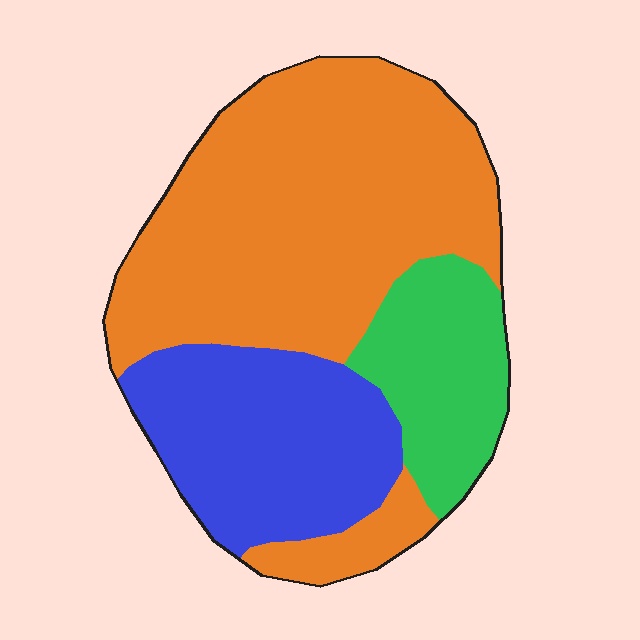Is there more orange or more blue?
Orange.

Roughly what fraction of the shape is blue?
Blue covers 27% of the shape.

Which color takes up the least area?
Green, at roughly 15%.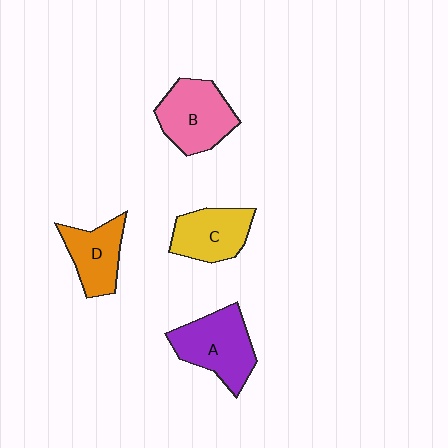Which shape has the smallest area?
Shape D (orange).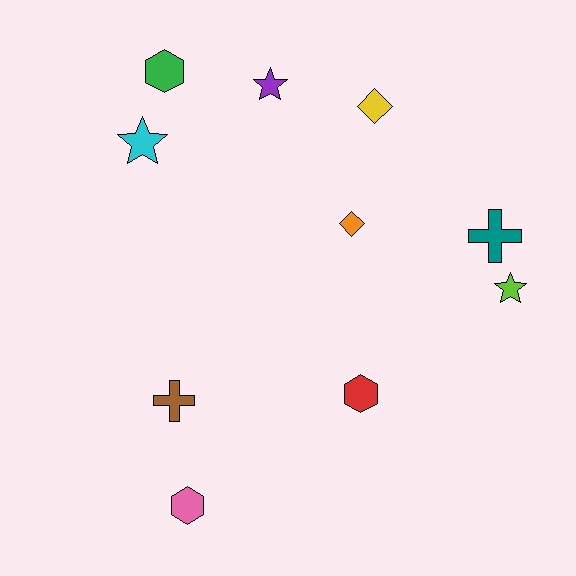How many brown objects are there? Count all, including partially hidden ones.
There is 1 brown object.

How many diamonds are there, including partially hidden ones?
There are 2 diamonds.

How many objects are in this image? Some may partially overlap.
There are 10 objects.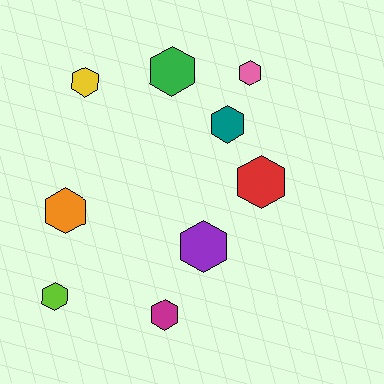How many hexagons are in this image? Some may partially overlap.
There are 9 hexagons.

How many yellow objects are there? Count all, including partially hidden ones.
There is 1 yellow object.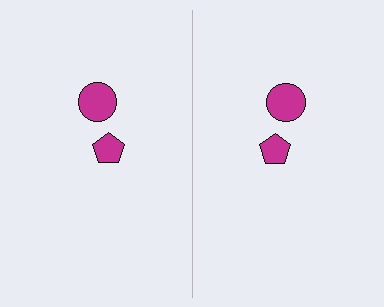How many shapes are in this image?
There are 4 shapes in this image.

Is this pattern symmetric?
Yes, this pattern has bilateral (reflection) symmetry.